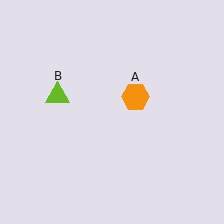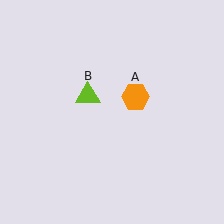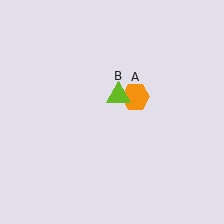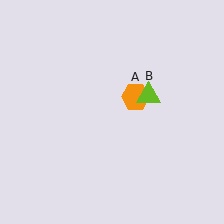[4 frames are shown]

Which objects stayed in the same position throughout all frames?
Orange hexagon (object A) remained stationary.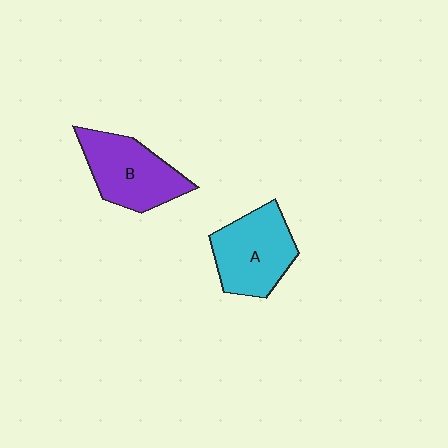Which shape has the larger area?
Shape A (cyan).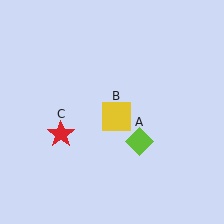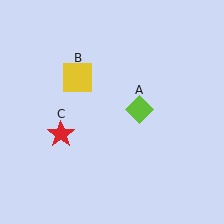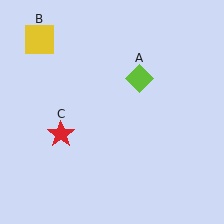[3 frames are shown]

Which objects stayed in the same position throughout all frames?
Red star (object C) remained stationary.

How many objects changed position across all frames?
2 objects changed position: lime diamond (object A), yellow square (object B).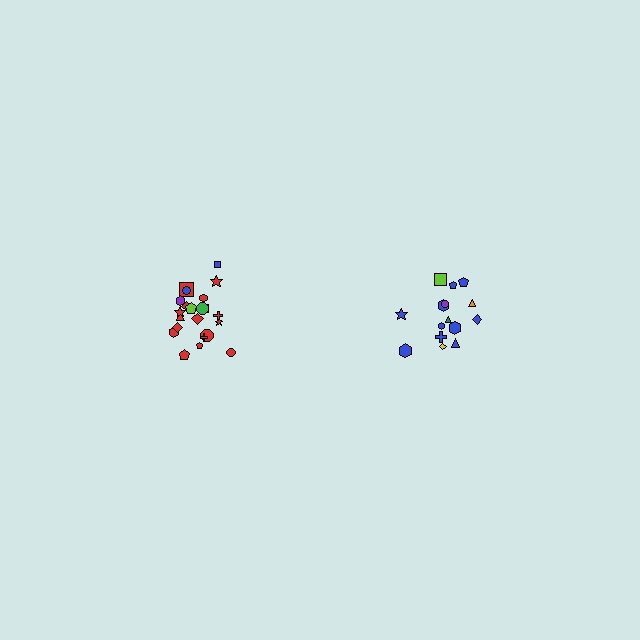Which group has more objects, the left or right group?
The left group.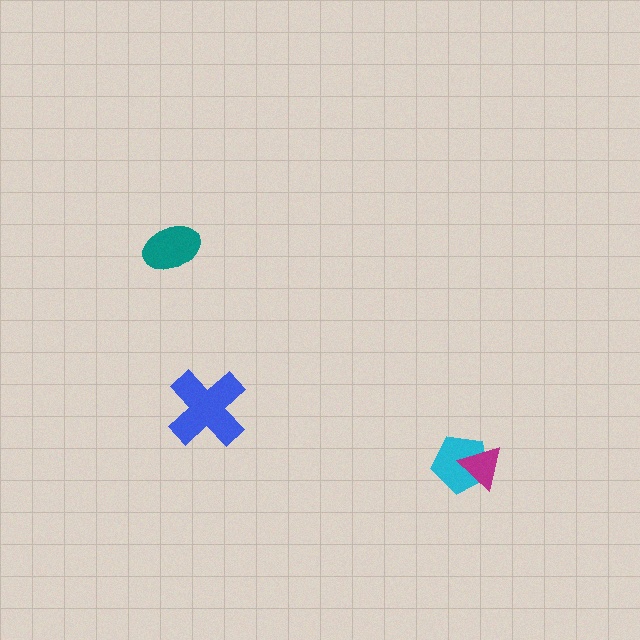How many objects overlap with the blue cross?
0 objects overlap with the blue cross.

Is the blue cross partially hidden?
No, no other shape covers it.